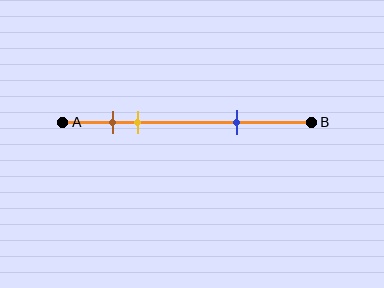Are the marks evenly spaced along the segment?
No, the marks are not evenly spaced.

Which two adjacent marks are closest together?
The brown and yellow marks are the closest adjacent pair.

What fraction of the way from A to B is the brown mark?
The brown mark is approximately 20% (0.2) of the way from A to B.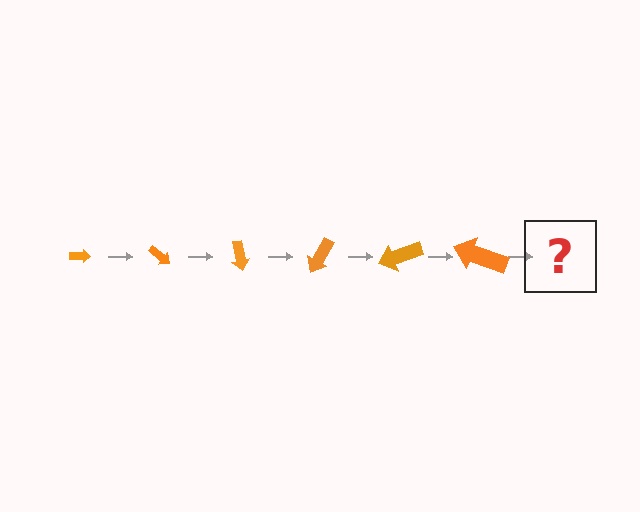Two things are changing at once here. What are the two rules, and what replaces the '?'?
The two rules are that the arrow grows larger each step and it rotates 40 degrees each step. The '?' should be an arrow, larger than the previous one and rotated 240 degrees from the start.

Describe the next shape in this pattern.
It should be an arrow, larger than the previous one and rotated 240 degrees from the start.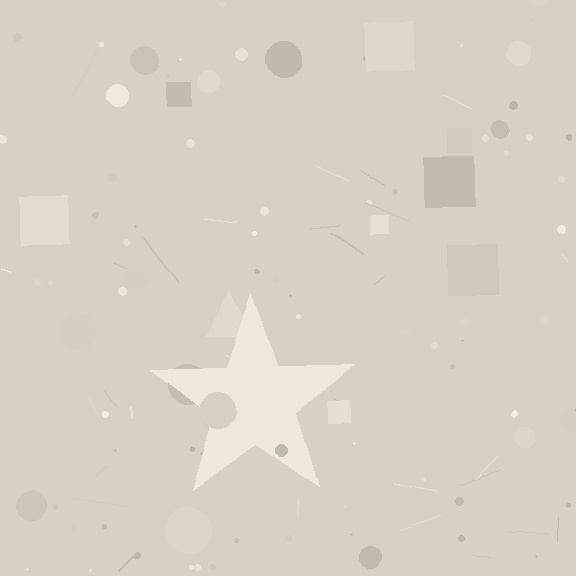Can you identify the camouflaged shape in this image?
The camouflaged shape is a star.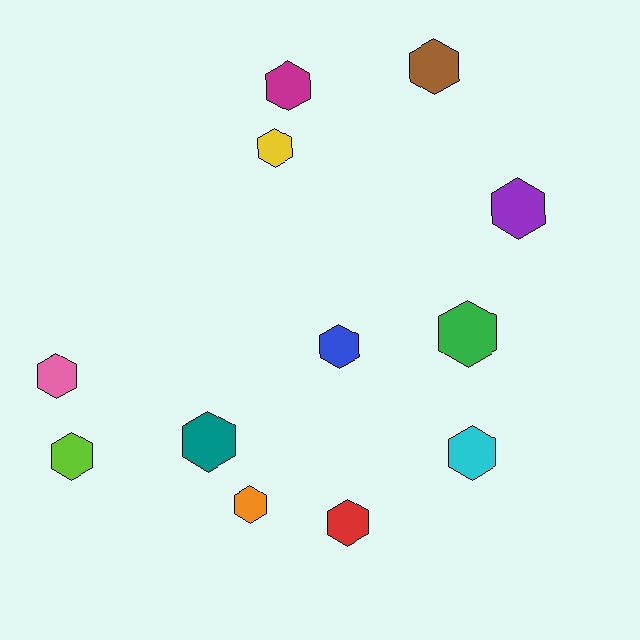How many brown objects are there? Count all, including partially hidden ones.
There is 1 brown object.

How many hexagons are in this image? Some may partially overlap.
There are 12 hexagons.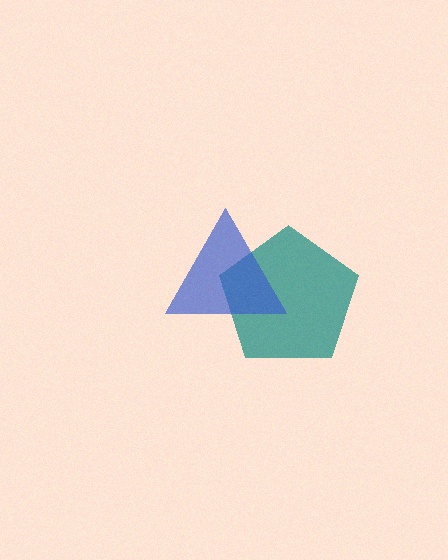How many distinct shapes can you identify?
There are 2 distinct shapes: a teal pentagon, a blue triangle.